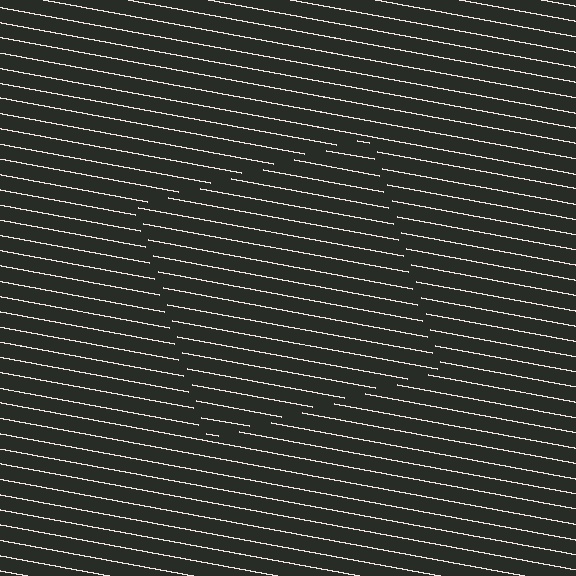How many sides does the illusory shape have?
4 sides — the line-ends trace a square.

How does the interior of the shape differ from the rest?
The interior of the shape contains the same grating, shifted by half a period — the contour is defined by the phase discontinuity where line-ends from the inner and outer gratings abut.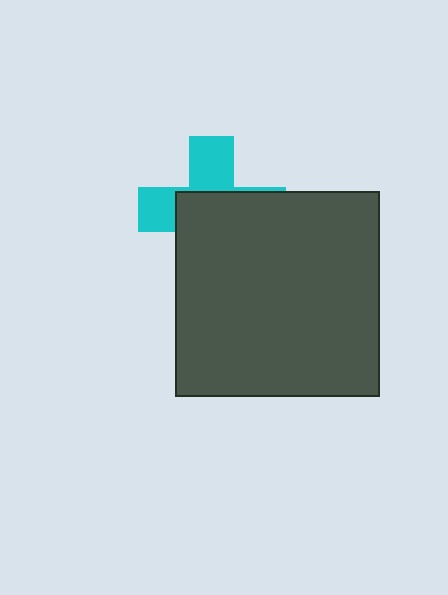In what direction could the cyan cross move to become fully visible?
The cyan cross could move up. That would shift it out from behind the dark gray square entirely.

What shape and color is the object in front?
The object in front is a dark gray square.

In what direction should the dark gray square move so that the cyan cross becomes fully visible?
The dark gray square should move down. That is the shortest direction to clear the overlap and leave the cyan cross fully visible.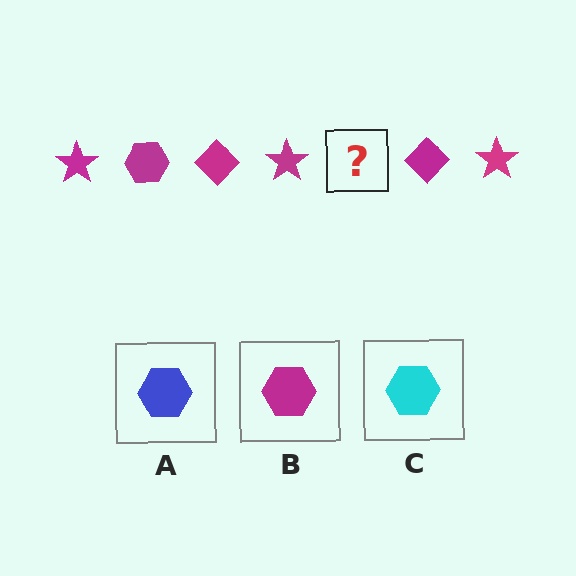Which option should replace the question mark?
Option B.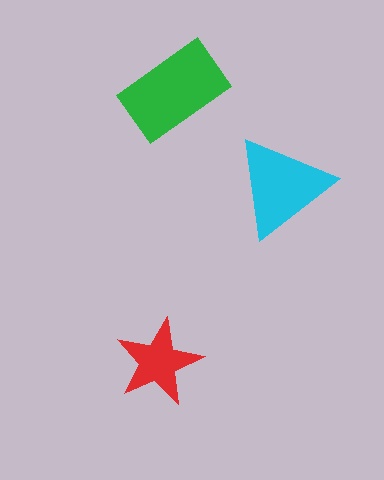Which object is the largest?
The green rectangle.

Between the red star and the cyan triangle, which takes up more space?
The cyan triangle.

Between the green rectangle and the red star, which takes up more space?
The green rectangle.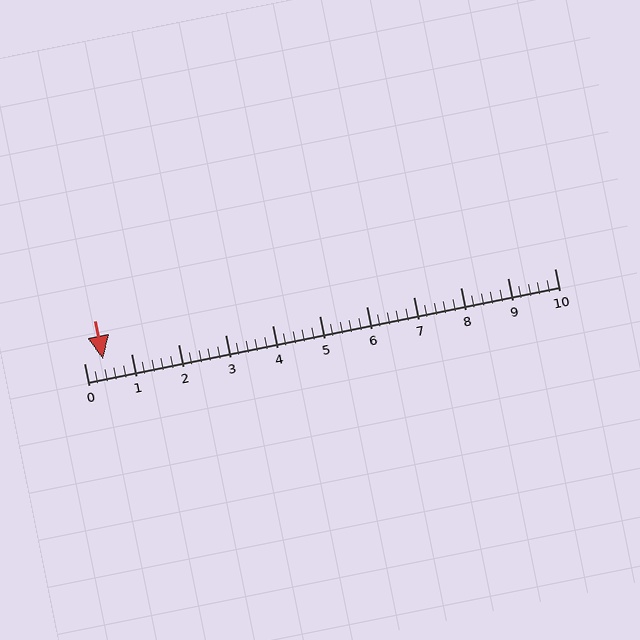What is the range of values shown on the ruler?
The ruler shows values from 0 to 10.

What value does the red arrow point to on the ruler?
The red arrow points to approximately 0.4.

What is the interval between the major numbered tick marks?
The major tick marks are spaced 1 units apart.